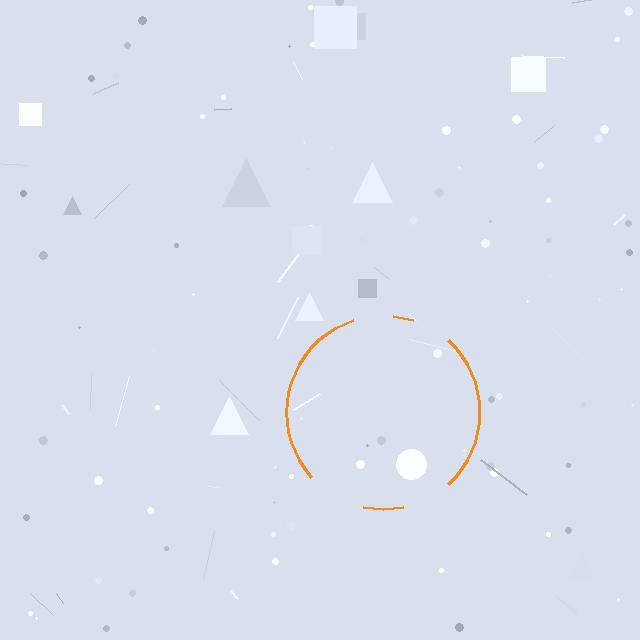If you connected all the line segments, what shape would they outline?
They would outline a circle.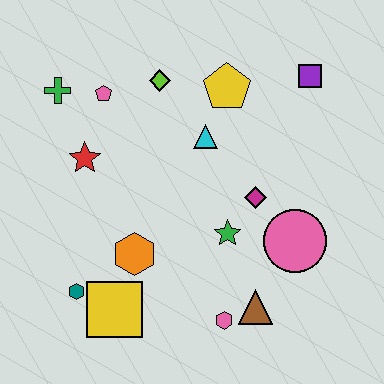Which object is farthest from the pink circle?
The green cross is farthest from the pink circle.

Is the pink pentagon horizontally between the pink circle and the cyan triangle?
No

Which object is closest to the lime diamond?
The pink pentagon is closest to the lime diamond.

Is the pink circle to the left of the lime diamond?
No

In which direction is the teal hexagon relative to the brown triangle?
The teal hexagon is to the left of the brown triangle.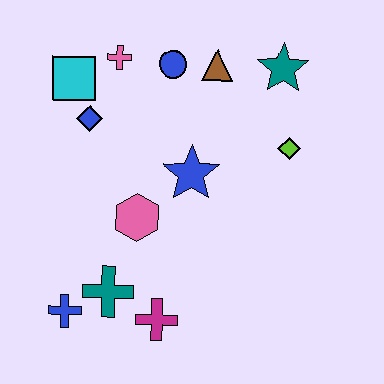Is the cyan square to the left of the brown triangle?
Yes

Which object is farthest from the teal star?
The blue cross is farthest from the teal star.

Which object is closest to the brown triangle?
The blue circle is closest to the brown triangle.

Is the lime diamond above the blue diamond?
No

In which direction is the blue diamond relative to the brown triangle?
The blue diamond is to the left of the brown triangle.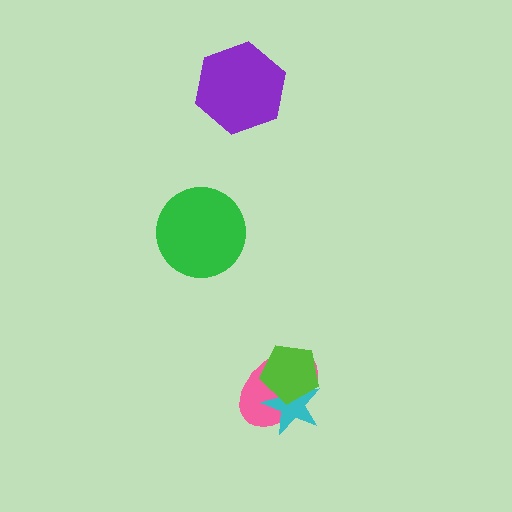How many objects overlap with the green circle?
0 objects overlap with the green circle.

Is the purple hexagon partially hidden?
No, no other shape covers it.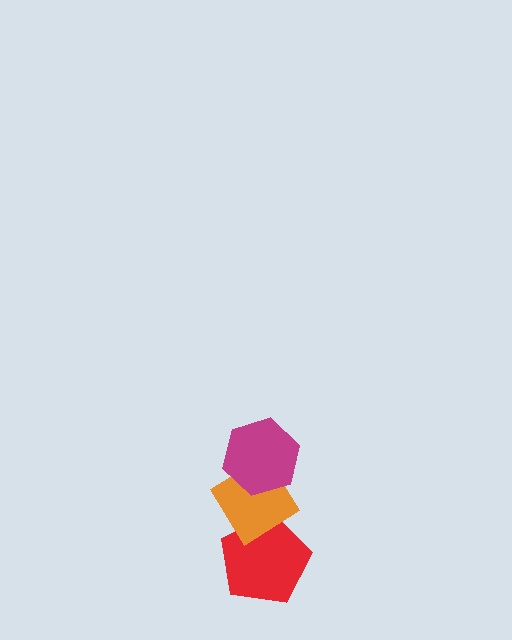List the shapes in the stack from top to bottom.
From top to bottom: the magenta hexagon, the orange diamond, the red pentagon.